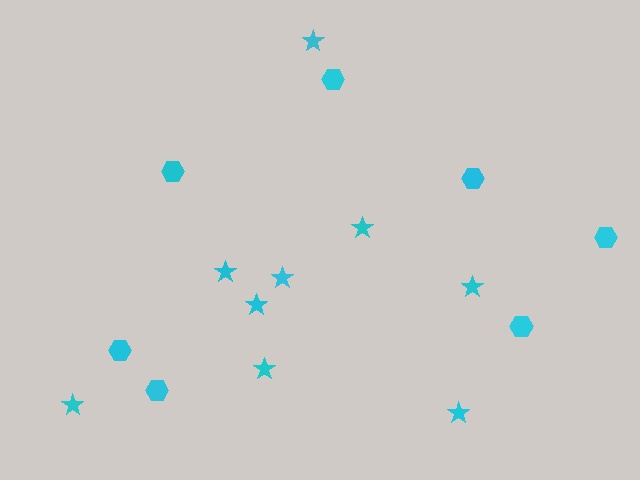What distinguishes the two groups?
There are 2 groups: one group of hexagons (7) and one group of stars (9).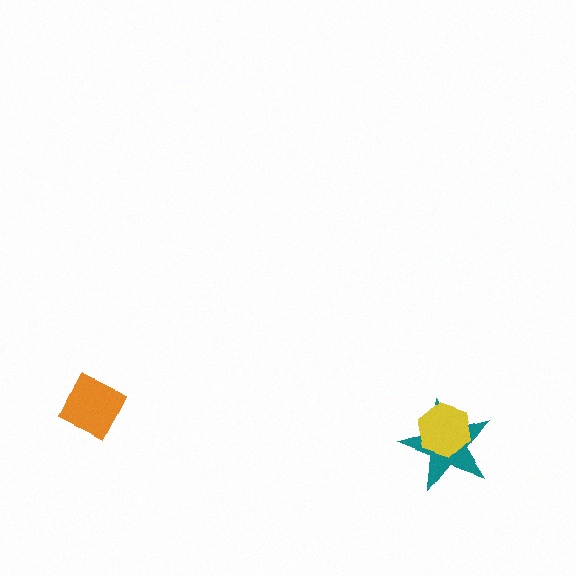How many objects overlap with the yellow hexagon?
1 object overlaps with the yellow hexagon.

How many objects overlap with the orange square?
0 objects overlap with the orange square.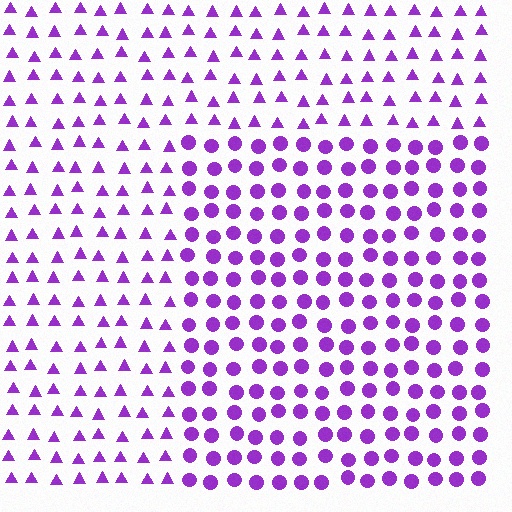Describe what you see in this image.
The image is filled with small purple elements arranged in a uniform grid. A rectangle-shaped region contains circles, while the surrounding area contains triangles. The boundary is defined purely by the change in element shape.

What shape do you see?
I see a rectangle.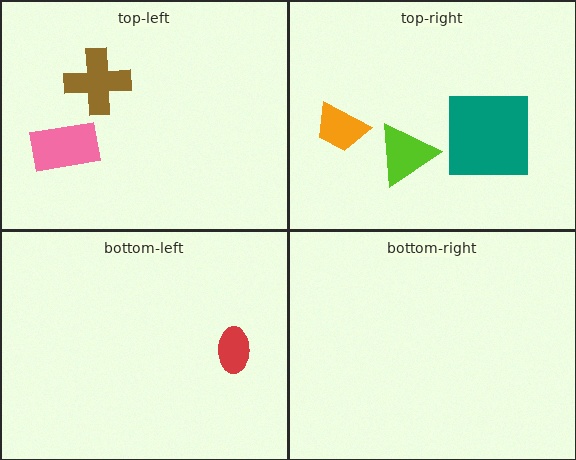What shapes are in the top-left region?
The brown cross, the pink rectangle.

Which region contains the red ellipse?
The bottom-left region.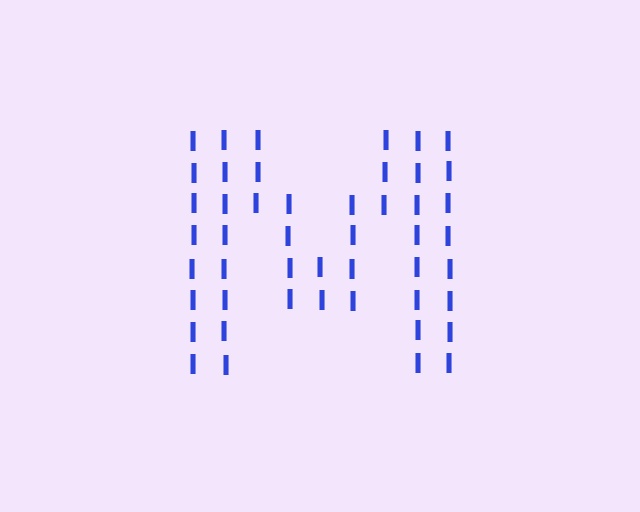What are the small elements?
The small elements are letter I's.